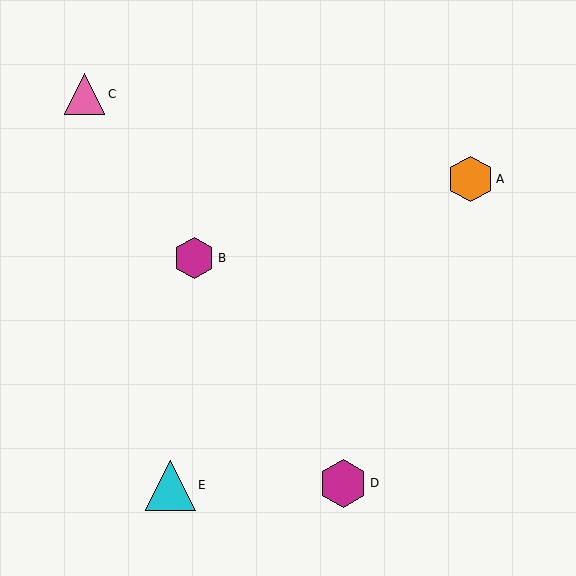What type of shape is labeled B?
Shape B is a magenta hexagon.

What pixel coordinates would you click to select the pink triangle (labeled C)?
Click at (84, 94) to select the pink triangle C.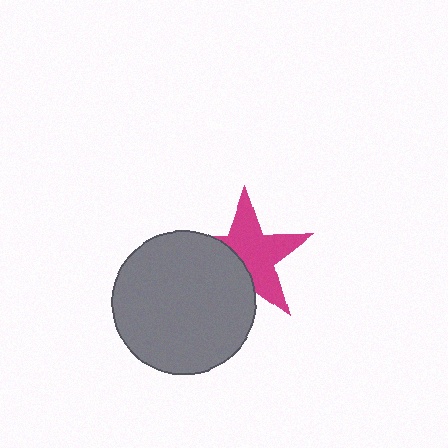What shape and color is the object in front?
The object in front is a gray circle.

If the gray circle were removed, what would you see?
You would see the complete magenta star.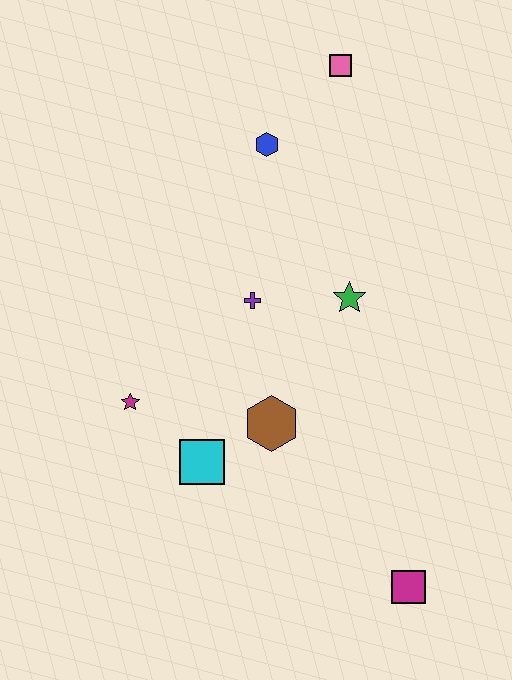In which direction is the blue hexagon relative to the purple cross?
The blue hexagon is above the purple cross.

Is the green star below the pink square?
Yes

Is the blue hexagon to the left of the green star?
Yes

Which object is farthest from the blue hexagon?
The magenta square is farthest from the blue hexagon.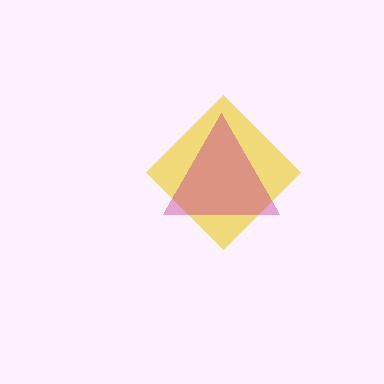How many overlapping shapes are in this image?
There are 2 overlapping shapes in the image.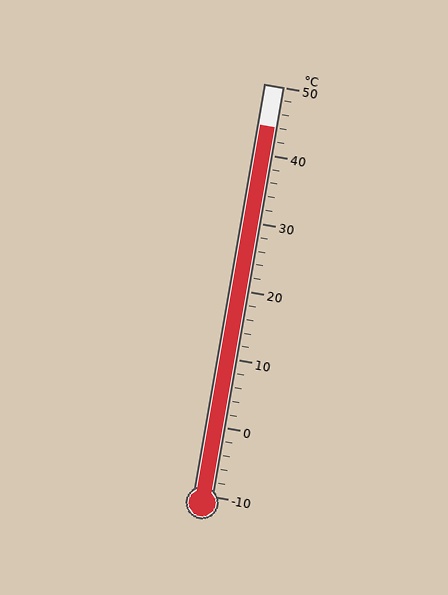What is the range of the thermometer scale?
The thermometer scale ranges from -10°C to 50°C.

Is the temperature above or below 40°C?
The temperature is above 40°C.